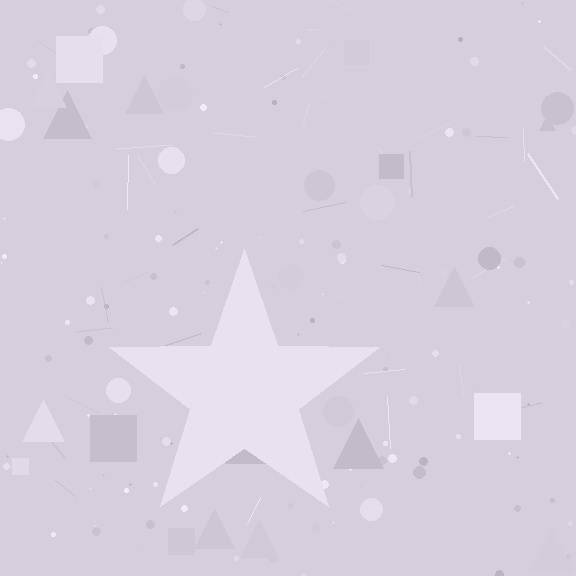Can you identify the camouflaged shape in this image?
The camouflaged shape is a star.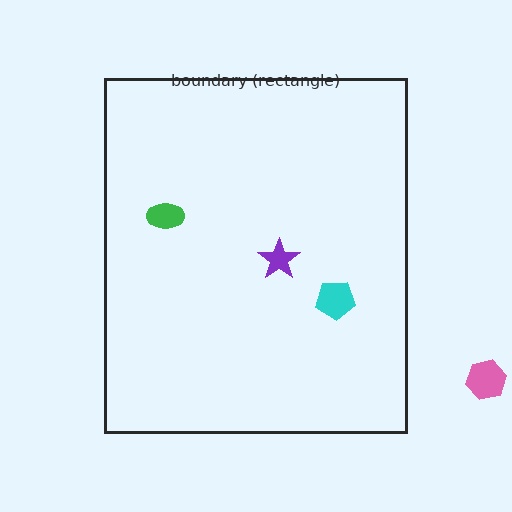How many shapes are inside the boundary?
3 inside, 1 outside.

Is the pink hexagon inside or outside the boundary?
Outside.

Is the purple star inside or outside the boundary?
Inside.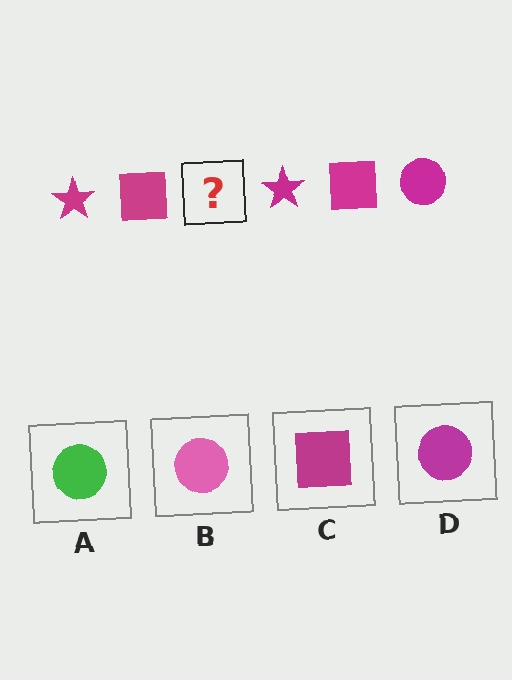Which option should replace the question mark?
Option D.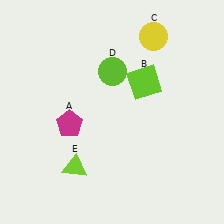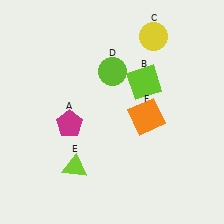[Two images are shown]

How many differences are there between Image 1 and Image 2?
There is 1 difference between the two images.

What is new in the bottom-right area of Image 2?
An orange square (F) was added in the bottom-right area of Image 2.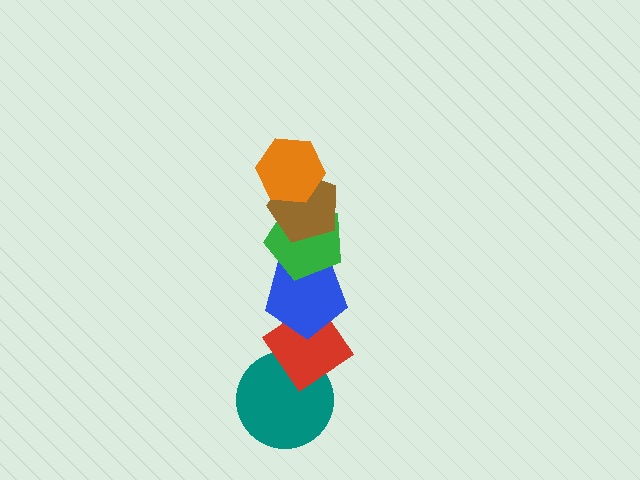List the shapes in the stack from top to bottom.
From top to bottom: the orange hexagon, the brown pentagon, the green pentagon, the blue pentagon, the red diamond, the teal circle.